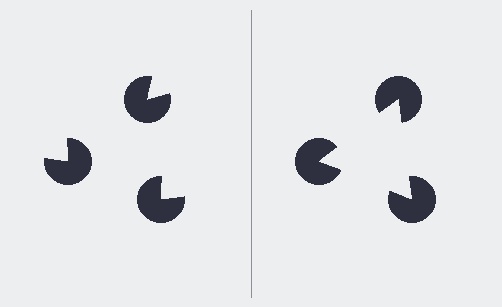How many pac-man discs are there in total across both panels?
6 — 3 on each side.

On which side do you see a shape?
An illusory triangle appears on the right side. On the left side the wedge cuts are rotated, so no coherent shape forms.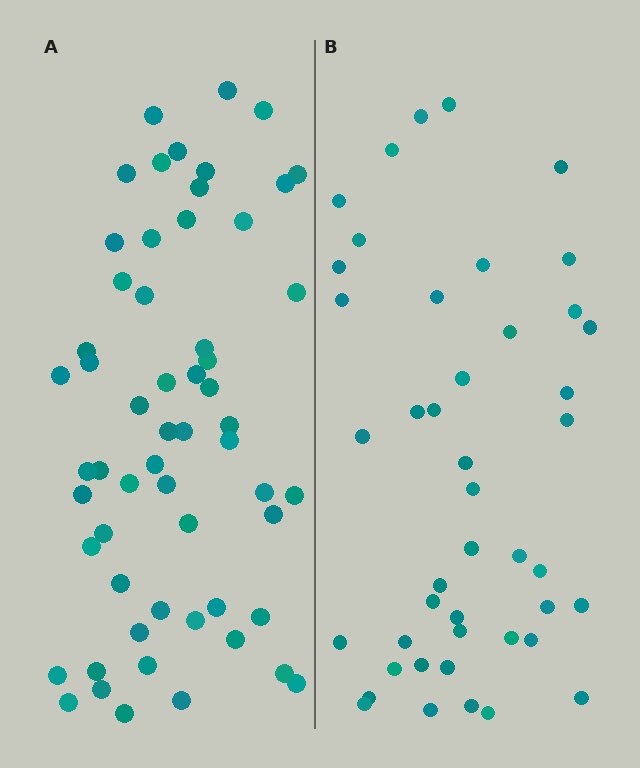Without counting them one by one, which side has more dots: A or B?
Region A (the left region) has more dots.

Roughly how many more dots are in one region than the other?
Region A has approximately 15 more dots than region B.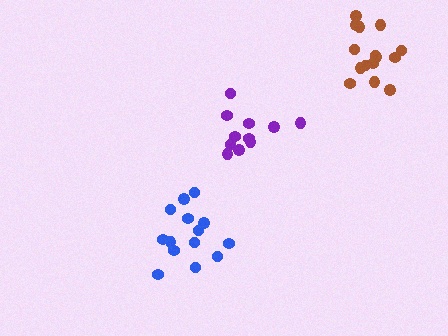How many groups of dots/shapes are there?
There are 3 groups.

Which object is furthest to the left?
The blue cluster is leftmost.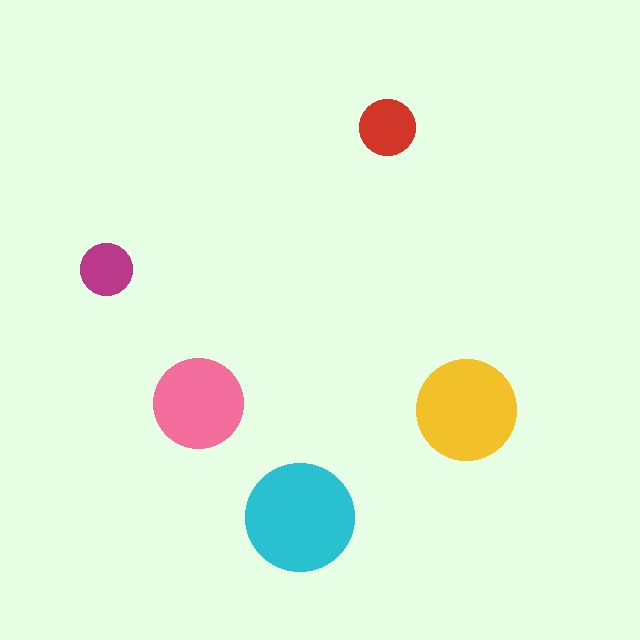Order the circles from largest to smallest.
the cyan one, the yellow one, the pink one, the red one, the magenta one.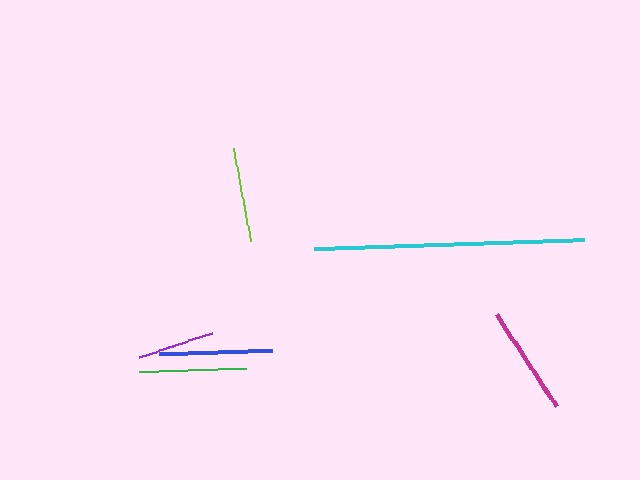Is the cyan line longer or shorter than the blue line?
The cyan line is longer than the blue line.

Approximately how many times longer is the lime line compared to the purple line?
The lime line is approximately 1.2 times the length of the purple line.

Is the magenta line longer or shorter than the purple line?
The magenta line is longer than the purple line.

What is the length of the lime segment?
The lime segment is approximately 96 pixels long.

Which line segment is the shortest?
The purple line is the shortest at approximately 77 pixels.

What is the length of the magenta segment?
The magenta segment is approximately 110 pixels long.